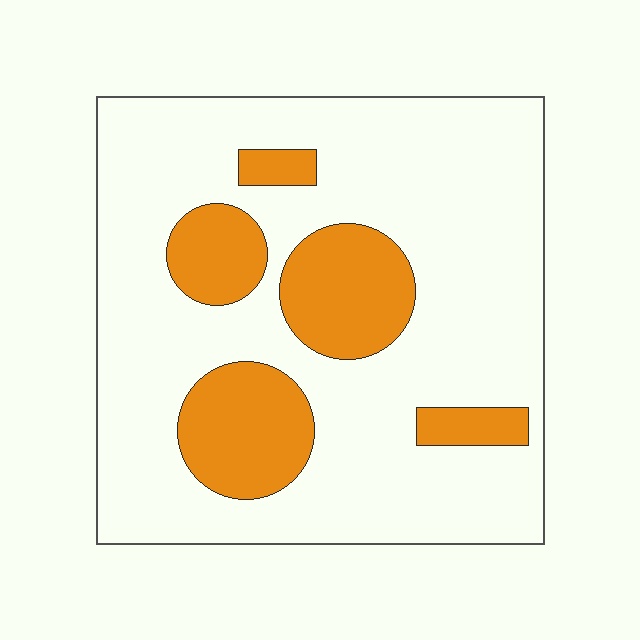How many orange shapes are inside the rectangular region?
5.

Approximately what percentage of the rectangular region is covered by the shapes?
Approximately 20%.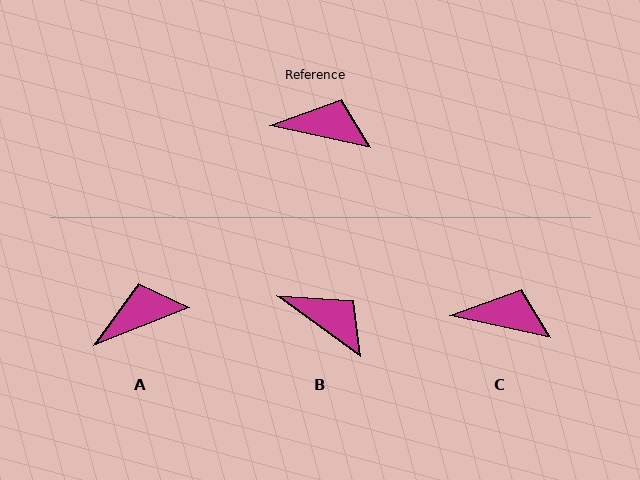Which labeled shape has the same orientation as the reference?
C.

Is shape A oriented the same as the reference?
No, it is off by about 34 degrees.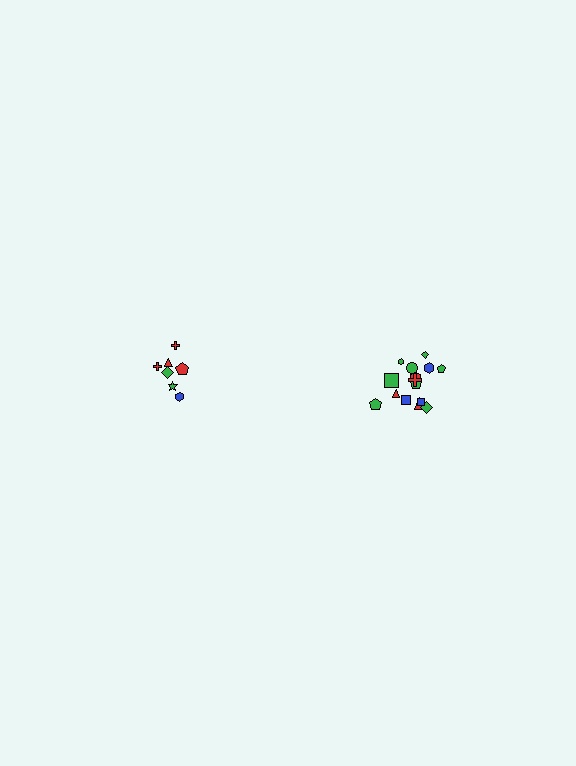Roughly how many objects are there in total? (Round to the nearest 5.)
Roughly 20 objects in total.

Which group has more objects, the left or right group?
The right group.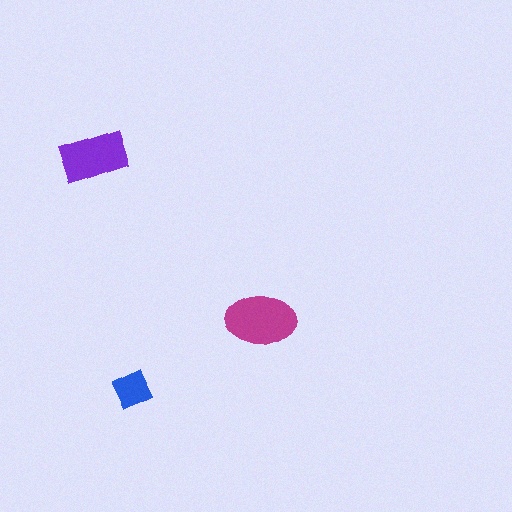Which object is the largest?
The magenta ellipse.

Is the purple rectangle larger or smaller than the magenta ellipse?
Smaller.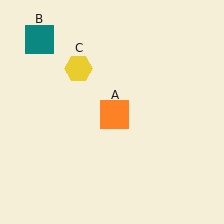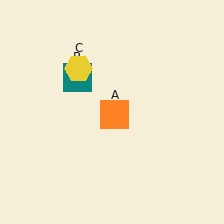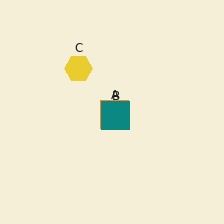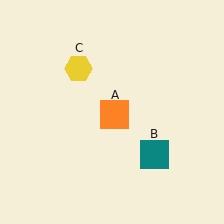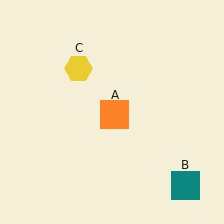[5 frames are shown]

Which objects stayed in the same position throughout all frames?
Orange square (object A) and yellow hexagon (object C) remained stationary.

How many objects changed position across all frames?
1 object changed position: teal square (object B).